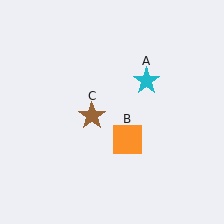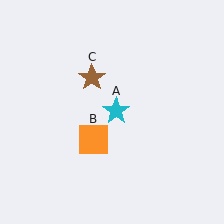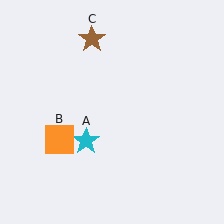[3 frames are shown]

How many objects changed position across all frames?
3 objects changed position: cyan star (object A), orange square (object B), brown star (object C).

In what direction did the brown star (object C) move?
The brown star (object C) moved up.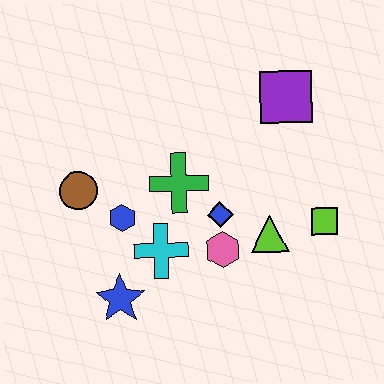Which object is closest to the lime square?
The lime triangle is closest to the lime square.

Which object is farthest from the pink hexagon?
The purple square is farthest from the pink hexagon.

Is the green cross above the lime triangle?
Yes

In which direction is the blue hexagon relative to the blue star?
The blue hexagon is above the blue star.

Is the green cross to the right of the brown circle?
Yes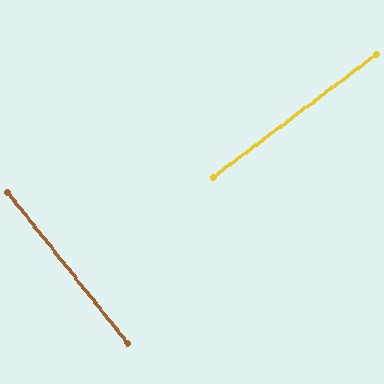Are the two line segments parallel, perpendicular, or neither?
Perpendicular — they meet at approximately 88°.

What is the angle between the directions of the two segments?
Approximately 88 degrees.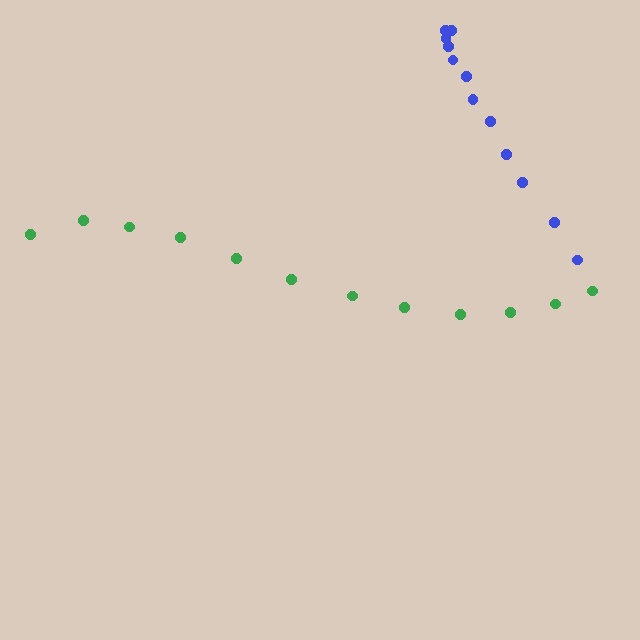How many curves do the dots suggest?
There are 2 distinct paths.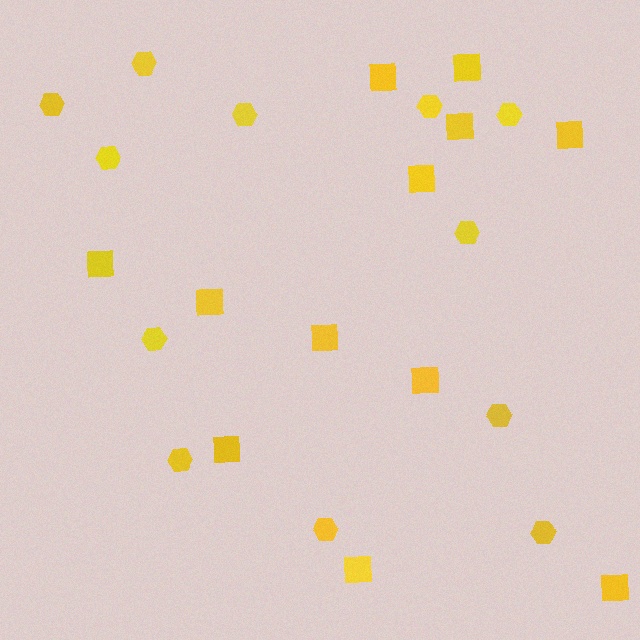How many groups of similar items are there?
There are 2 groups: one group of squares (12) and one group of hexagons (12).